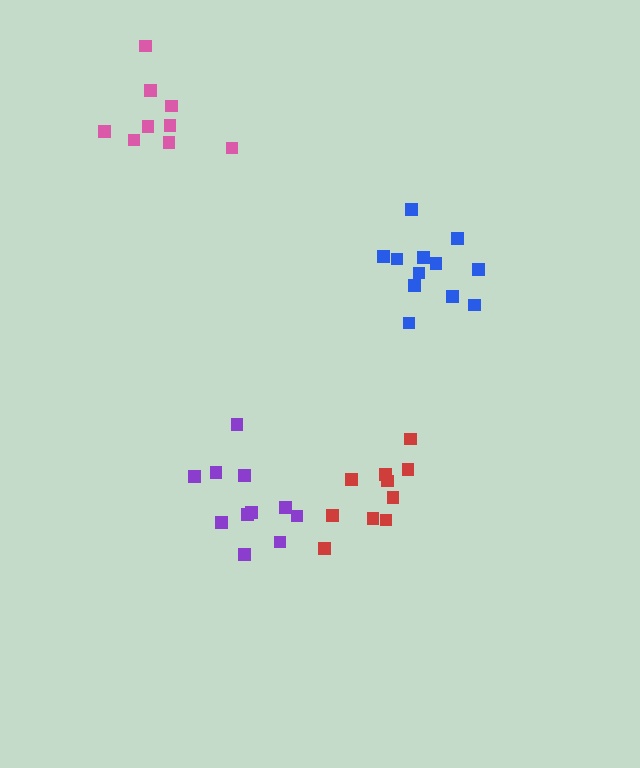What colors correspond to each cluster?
The clusters are colored: pink, red, purple, blue.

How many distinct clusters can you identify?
There are 4 distinct clusters.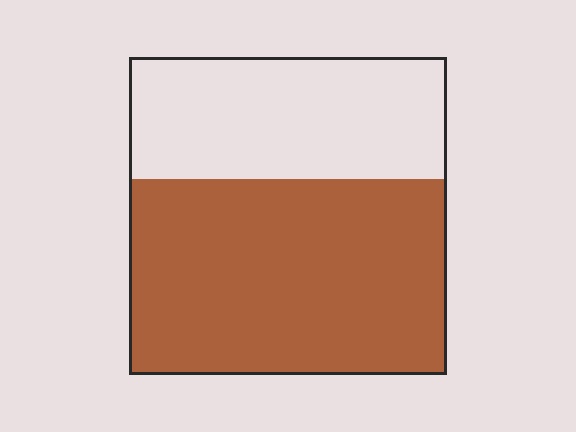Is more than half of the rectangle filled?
Yes.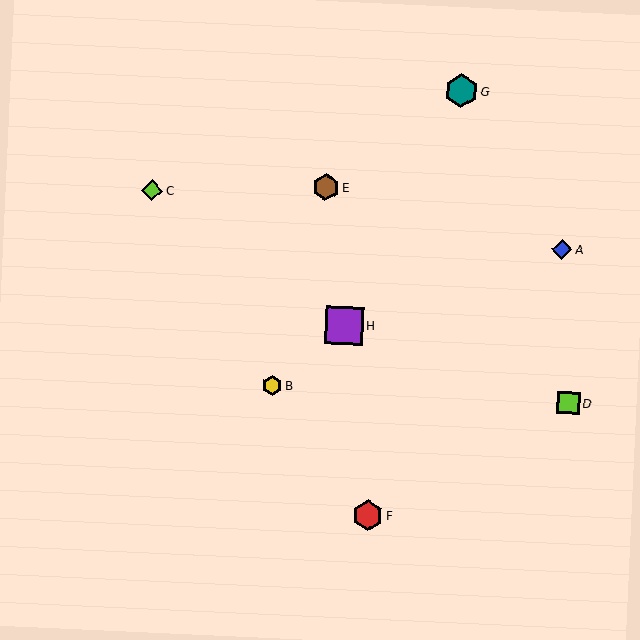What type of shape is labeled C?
Shape C is a lime diamond.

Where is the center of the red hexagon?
The center of the red hexagon is at (368, 515).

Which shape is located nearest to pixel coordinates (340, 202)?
The brown hexagon (labeled E) at (326, 187) is nearest to that location.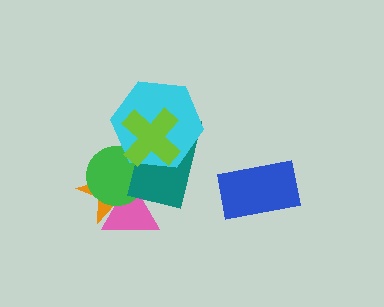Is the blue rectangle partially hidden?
No, no other shape covers it.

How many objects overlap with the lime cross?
3 objects overlap with the lime cross.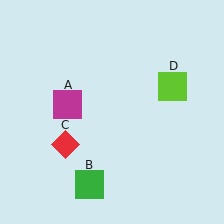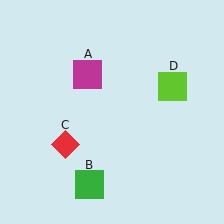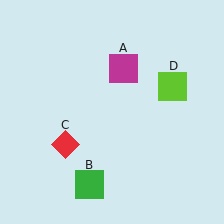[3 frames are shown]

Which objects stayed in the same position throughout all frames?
Green square (object B) and red diamond (object C) and lime square (object D) remained stationary.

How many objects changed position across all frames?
1 object changed position: magenta square (object A).